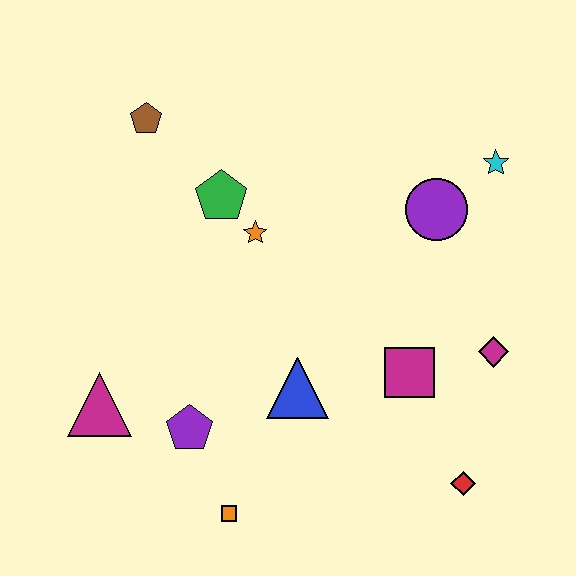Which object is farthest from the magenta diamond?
The brown pentagon is farthest from the magenta diamond.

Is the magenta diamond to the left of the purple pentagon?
No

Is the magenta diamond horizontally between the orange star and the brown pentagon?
No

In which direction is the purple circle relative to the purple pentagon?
The purple circle is to the right of the purple pentagon.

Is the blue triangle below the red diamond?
No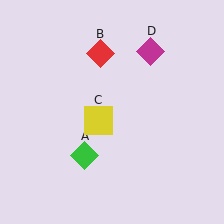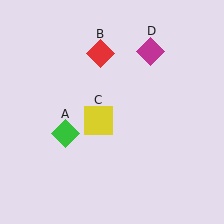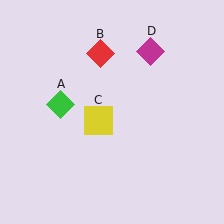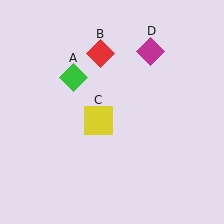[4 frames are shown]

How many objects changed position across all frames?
1 object changed position: green diamond (object A).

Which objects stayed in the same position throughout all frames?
Red diamond (object B) and yellow square (object C) and magenta diamond (object D) remained stationary.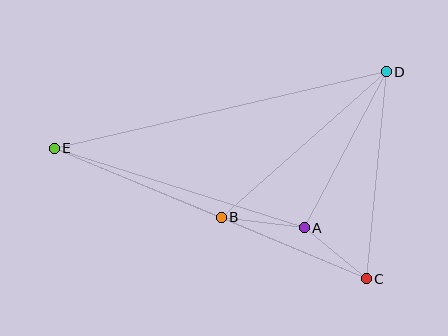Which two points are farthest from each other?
Points D and E are farthest from each other.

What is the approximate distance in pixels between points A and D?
The distance between A and D is approximately 176 pixels.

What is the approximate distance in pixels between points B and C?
The distance between B and C is approximately 157 pixels.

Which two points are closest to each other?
Points A and C are closest to each other.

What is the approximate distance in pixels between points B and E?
The distance between B and E is approximately 181 pixels.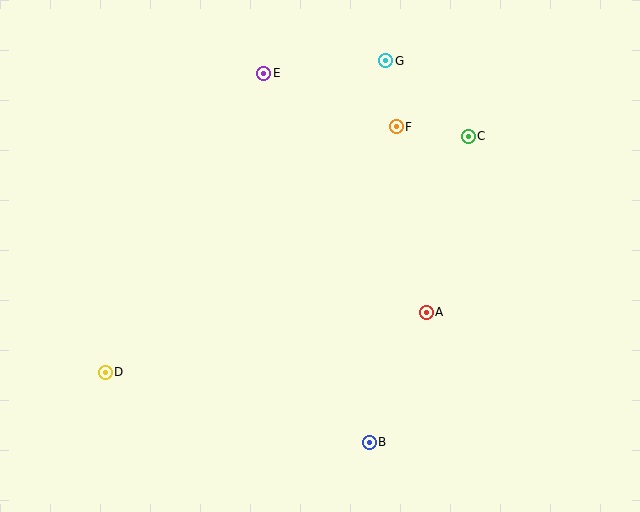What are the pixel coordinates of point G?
Point G is at (386, 61).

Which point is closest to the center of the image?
Point A at (426, 312) is closest to the center.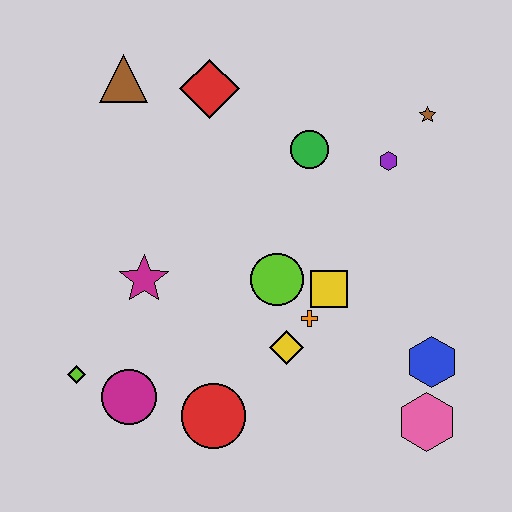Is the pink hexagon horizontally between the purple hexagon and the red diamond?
No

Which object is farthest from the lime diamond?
The brown star is farthest from the lime diamond.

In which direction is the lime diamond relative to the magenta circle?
The lime diamond is to the left of the magenta circle.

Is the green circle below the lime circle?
No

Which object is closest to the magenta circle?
The lime diamond is closest to the magenta circle.